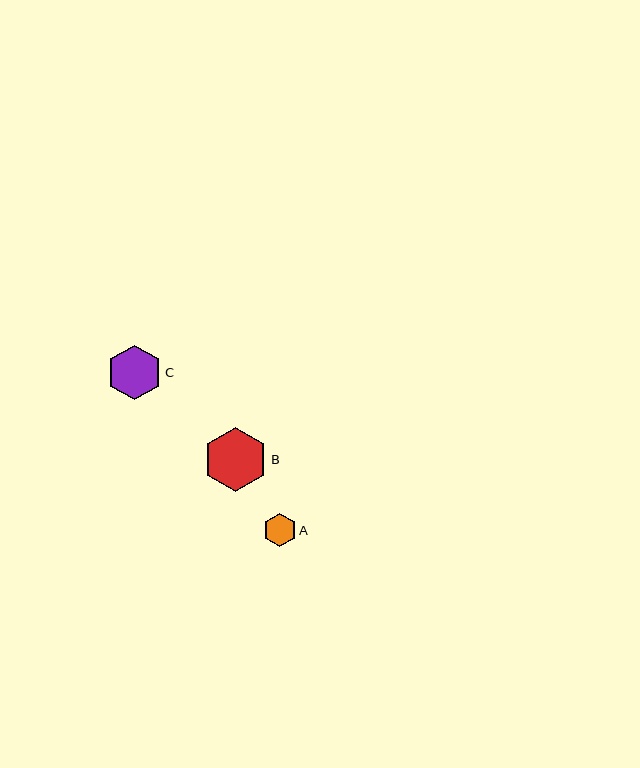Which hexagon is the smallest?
Hexagon A is the smallest with a size of approximately 33 pixels.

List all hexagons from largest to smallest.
From largest to smallest: B, C, A.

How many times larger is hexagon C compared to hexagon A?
Hexagon C is approximately 1.7 times the size of hexagon A.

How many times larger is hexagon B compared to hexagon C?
Hexagon B is approximately 1.2 times the size of hexagon C.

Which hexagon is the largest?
Hexagon B is the largest with a size of approximately 64 pixels.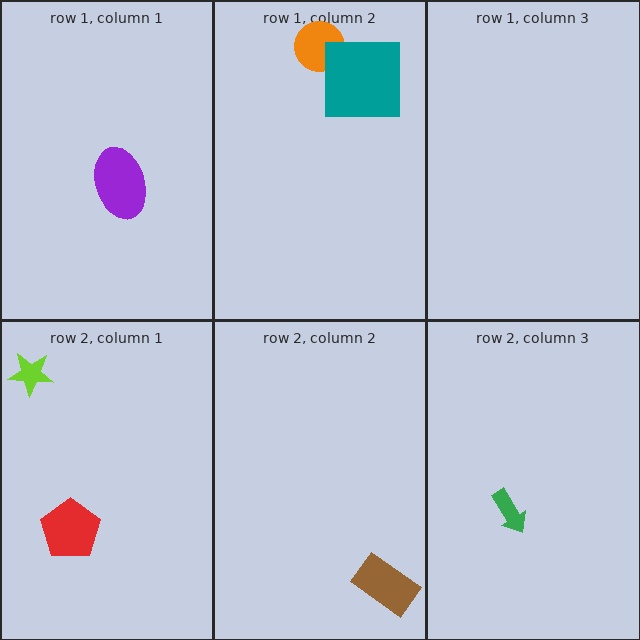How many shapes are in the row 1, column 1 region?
1.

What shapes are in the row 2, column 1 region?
The lime star, the red pentagon.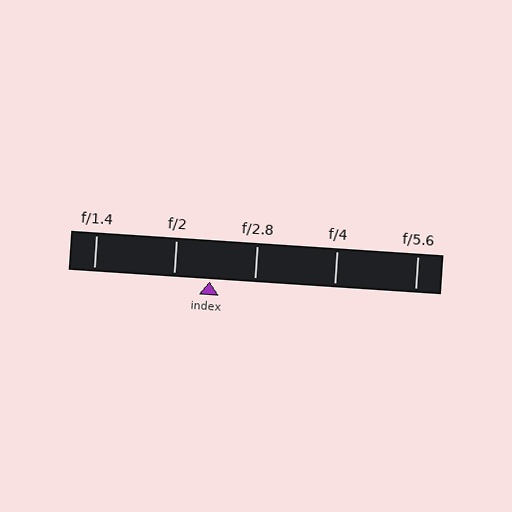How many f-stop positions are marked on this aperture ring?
There are 5 f-stop positions marked.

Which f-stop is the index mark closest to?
The index mark is closest to f/2.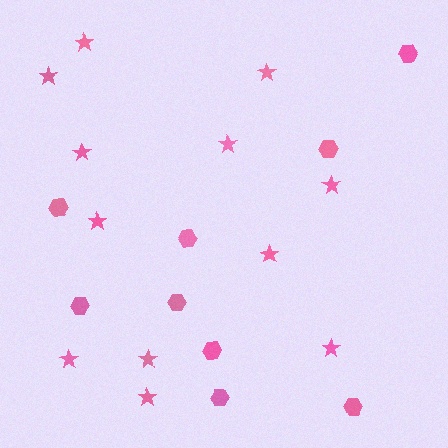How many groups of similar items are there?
There are 2 groups: one group of hexagons (9) and one group of stars (12).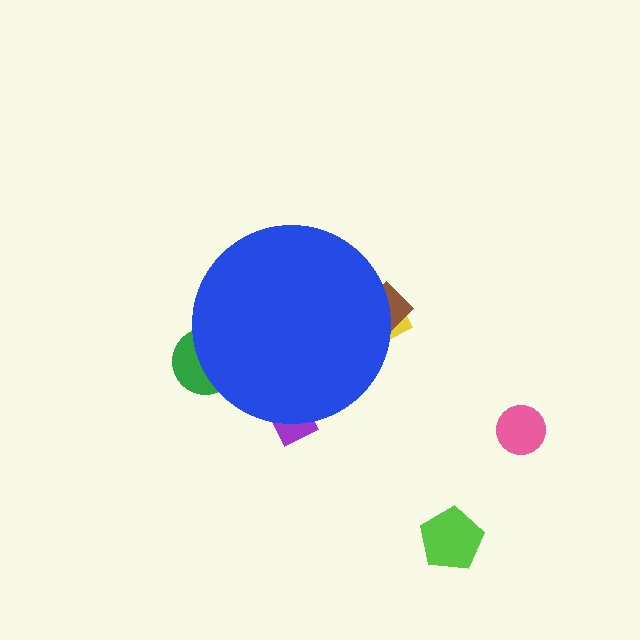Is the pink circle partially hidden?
No, the pink circle is fully visible.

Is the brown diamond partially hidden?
Yes, the brown diamond is partially hidden behind the blue circle.